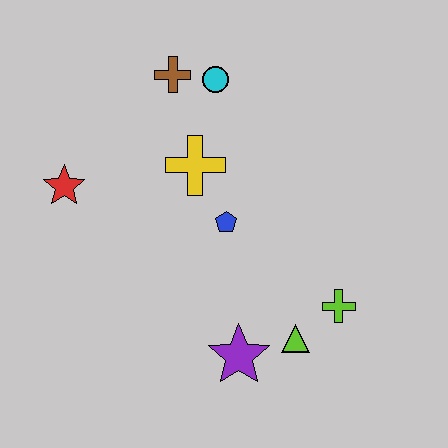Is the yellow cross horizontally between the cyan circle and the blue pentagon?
No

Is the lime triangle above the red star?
No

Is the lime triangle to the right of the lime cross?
No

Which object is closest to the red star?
The yellow cross is closest to the red star.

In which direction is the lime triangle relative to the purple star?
The lime triangle is to the right of the purple star.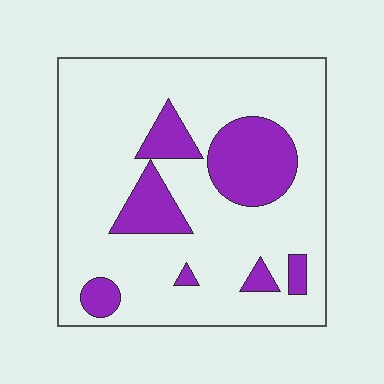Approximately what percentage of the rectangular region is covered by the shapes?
Approximately 20%.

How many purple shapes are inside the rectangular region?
7.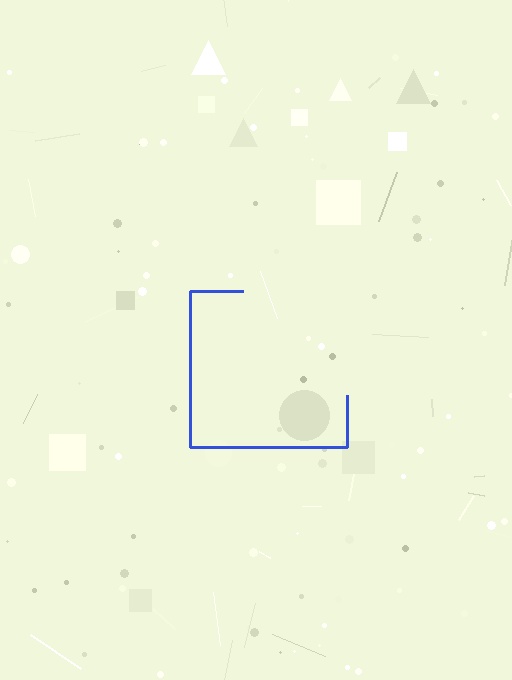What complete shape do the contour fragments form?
The contour fragments form a square.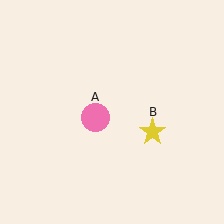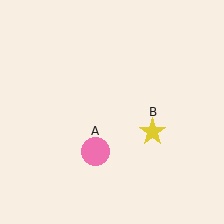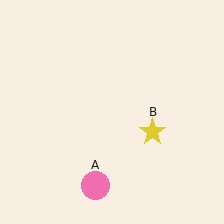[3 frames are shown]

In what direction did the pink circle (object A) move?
The pink circle (object A) moved down.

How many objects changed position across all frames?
1 object changed position: pink circle (object A).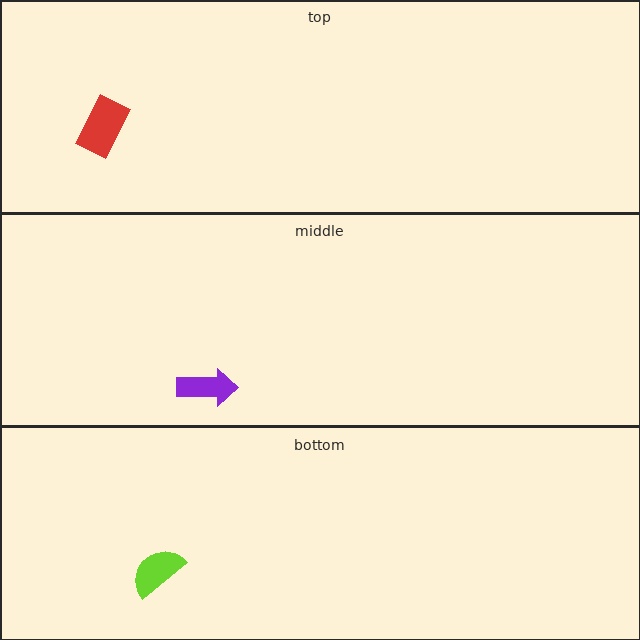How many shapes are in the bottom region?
1.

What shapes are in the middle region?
The purple arrow.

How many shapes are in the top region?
1.